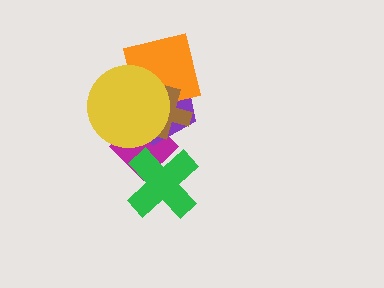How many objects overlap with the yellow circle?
4 objects overlap with the yellow circle.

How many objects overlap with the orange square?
3 objects overlap with the orange square.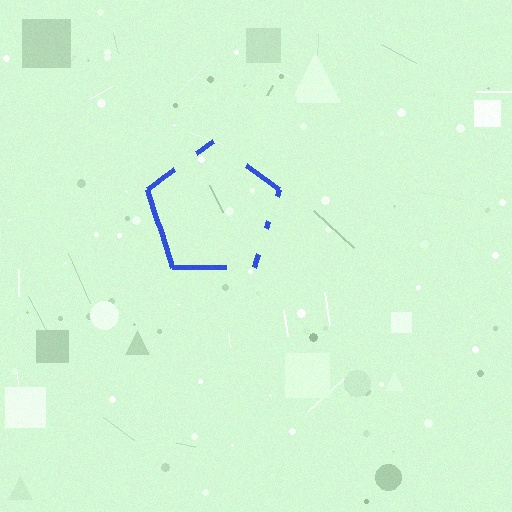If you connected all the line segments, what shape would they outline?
They would outline a pentagon.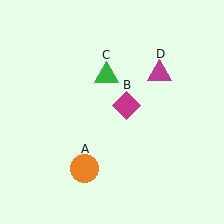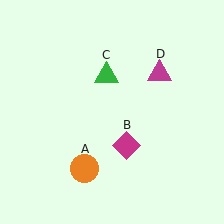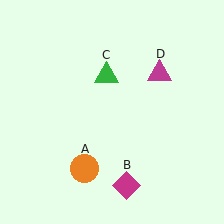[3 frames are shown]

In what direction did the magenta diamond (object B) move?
The magenta diamond (object B) moved down.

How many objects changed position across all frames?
1 object changed position: magenta diamond (object B).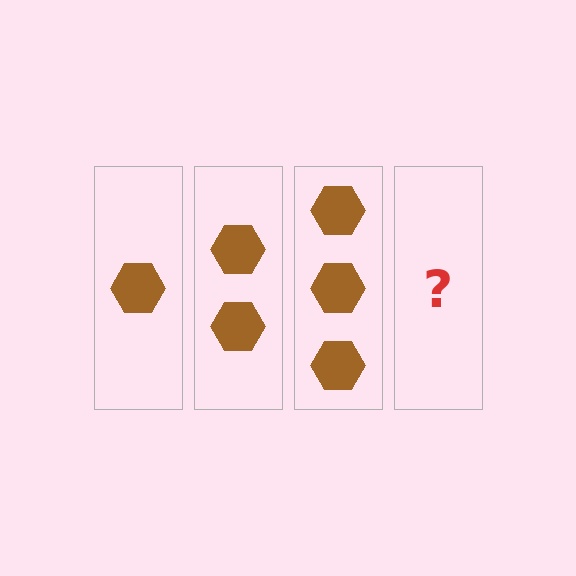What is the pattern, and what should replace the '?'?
The pattern is that each step adds one more hexagon. The '?' should be 4 hexagons.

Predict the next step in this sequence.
The next step is 4 hexagons.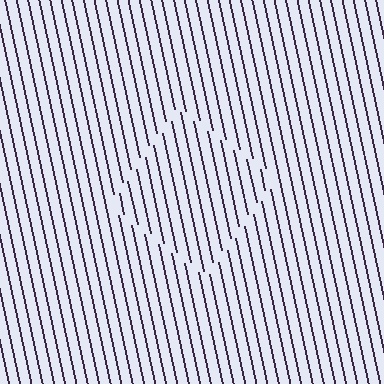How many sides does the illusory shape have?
4 sides — the line-ends trace a square.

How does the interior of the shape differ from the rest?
The interior of the shape contains the same grating, shifted by half a period — the contour is defined by the phase discontinuity where line-ends from the inner and outer gratings abut.